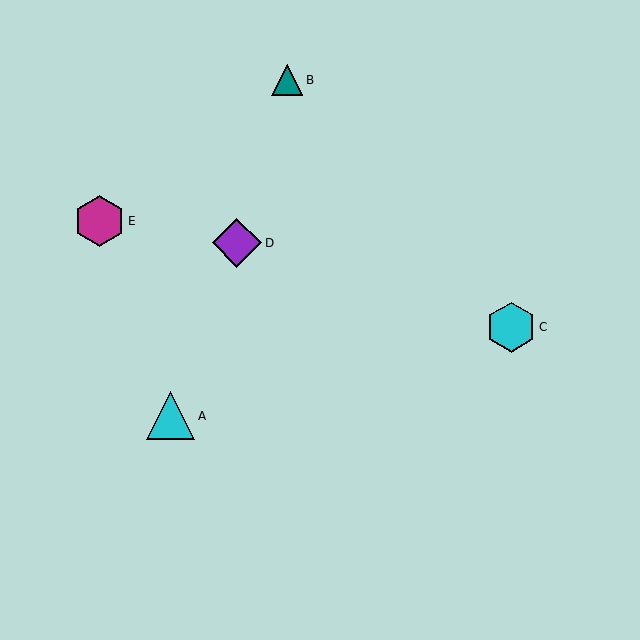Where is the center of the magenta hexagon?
The center of the magenta hexagon is at (100, 221).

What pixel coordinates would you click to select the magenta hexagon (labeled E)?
Click at (100, 221) to select the magenta hexagon E.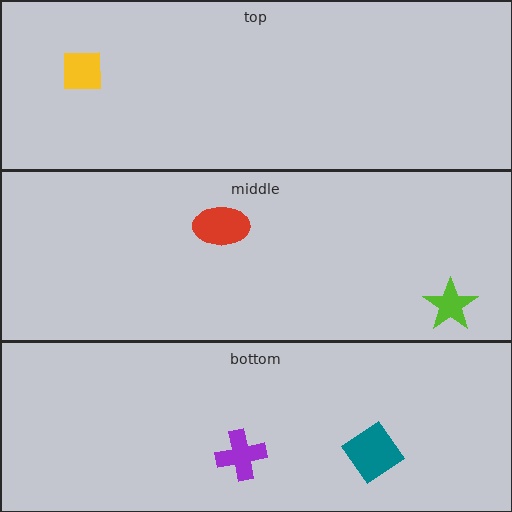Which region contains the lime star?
The middle region.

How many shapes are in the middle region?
2.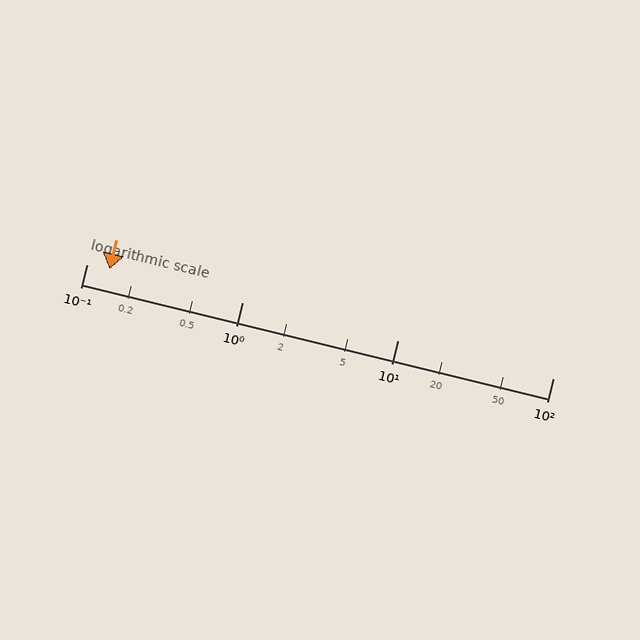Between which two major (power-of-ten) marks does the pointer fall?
The pointer is between 0.1 and 1.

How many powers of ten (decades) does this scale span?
The scale spans 3 decades, from 0.1 to 100.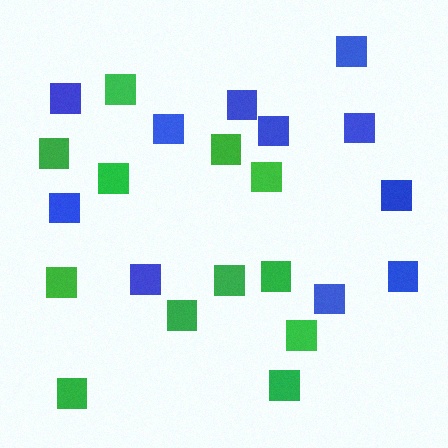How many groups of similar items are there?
There are 2 groups: one group of green squares (12) and one group of blue squares (11).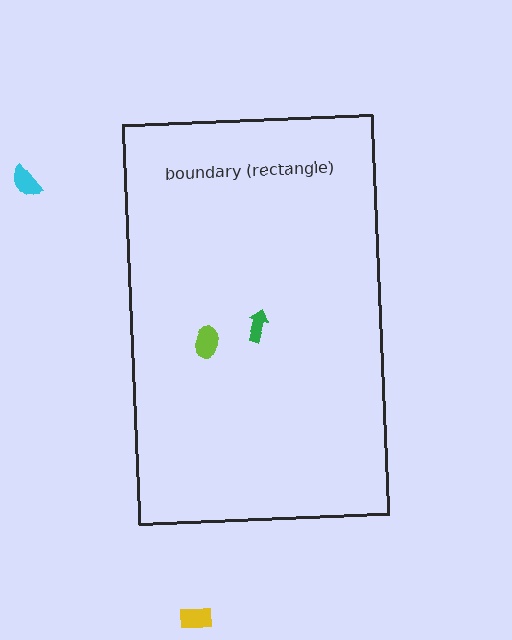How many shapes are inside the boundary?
2 inside, 2 outside.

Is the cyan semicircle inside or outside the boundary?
Outside.